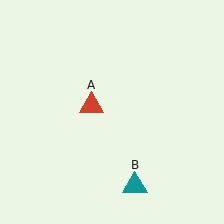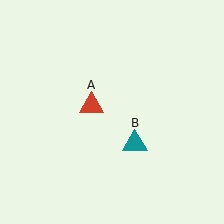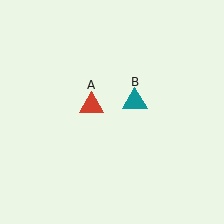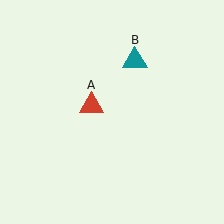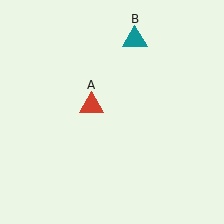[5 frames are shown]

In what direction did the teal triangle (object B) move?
The teal triangle (object B) moved up.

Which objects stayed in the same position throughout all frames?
Red triangle (object A) remained stationary.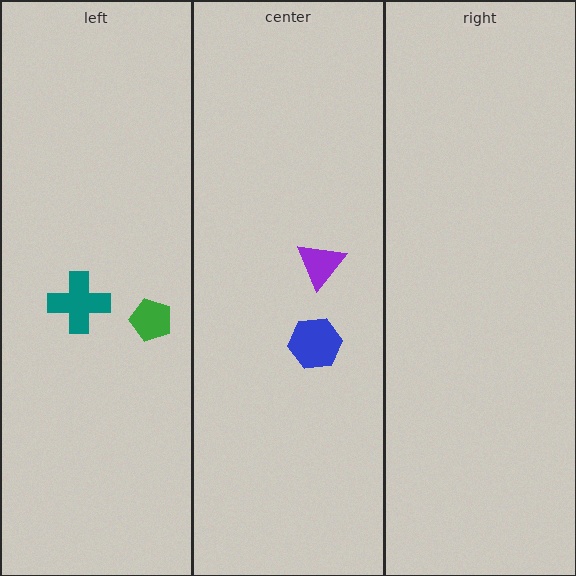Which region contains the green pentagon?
The left region.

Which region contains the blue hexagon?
The center region.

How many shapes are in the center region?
2.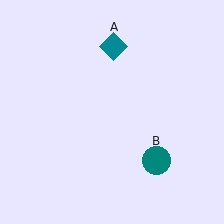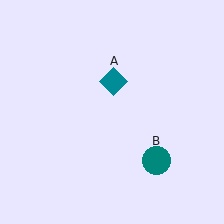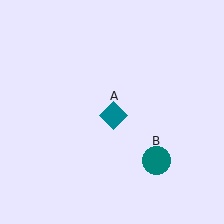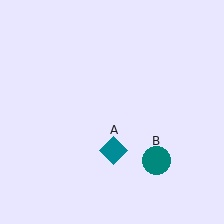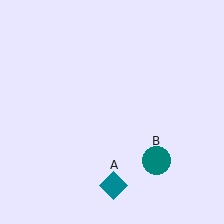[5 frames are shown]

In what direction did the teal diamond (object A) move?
The teal diamond (object A) moved down.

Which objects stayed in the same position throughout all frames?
Teal circle (object B) remained stationary.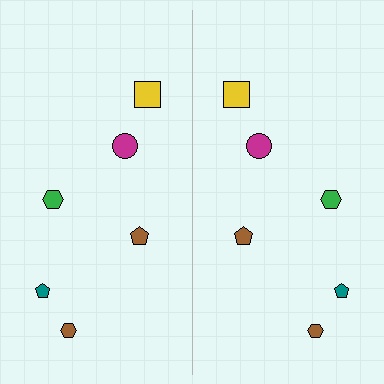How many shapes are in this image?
There are 12 shapes in this image.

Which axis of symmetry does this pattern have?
The pattern has a vertical axis of symmetry running through the center of the image.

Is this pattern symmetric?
Yes, this pattern has bilateral (reflection) symmetry.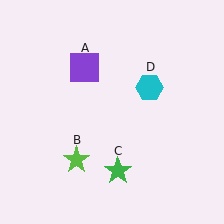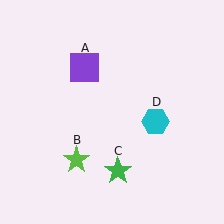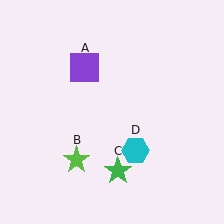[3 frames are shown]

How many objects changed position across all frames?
1 object changed position: cyan hexagon (object D).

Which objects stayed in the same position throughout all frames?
Purple square (object A) and lime star (object B) and green star (object C) remained stationary.